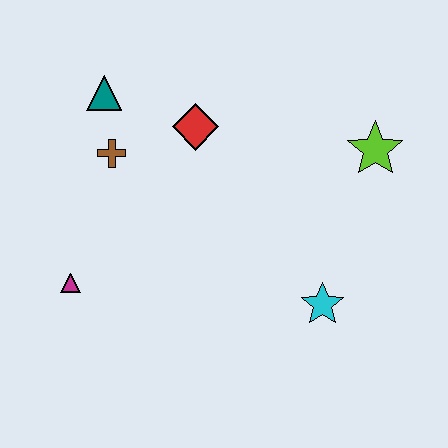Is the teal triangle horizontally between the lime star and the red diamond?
No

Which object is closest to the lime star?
The cyan star is closest to the lime star.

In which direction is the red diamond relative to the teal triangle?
The red diamond is to the right of the teal triangle.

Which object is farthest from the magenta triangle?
The lime star is farthest from the magenta triangle.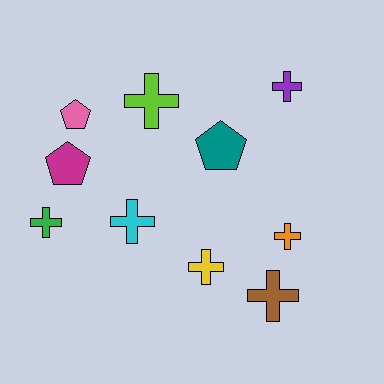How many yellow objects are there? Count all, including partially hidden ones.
There is 1 yellow object.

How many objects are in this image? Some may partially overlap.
There are 10 objects.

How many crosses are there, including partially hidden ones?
There are 7 crosses.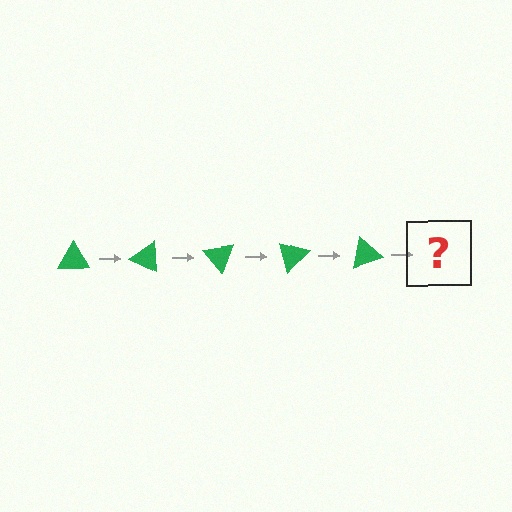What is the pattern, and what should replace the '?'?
The pattern is that the triangle rotates 25 degrees each step. The '?' should be a green triangle rotated 125 degrees.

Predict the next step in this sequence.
The next step is a green triangle rotated 125 degrees.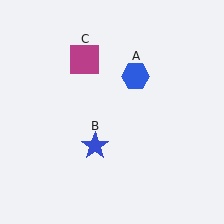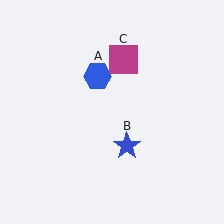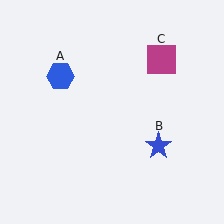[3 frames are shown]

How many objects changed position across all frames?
3 objects changed position: blue hexagon (object A), blue star (object B), magenta square (object C).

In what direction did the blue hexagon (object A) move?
The blue hexagon (object A) moved left.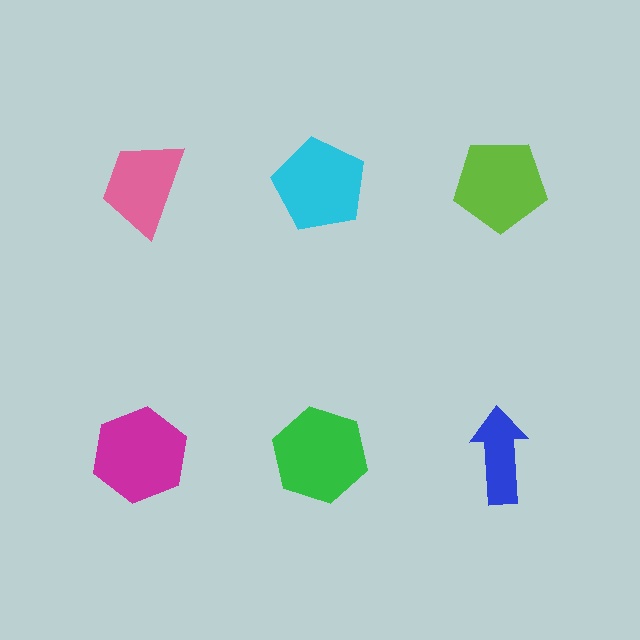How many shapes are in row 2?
3 shapes.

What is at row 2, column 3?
A blue arrow.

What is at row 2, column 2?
A green hexagon.